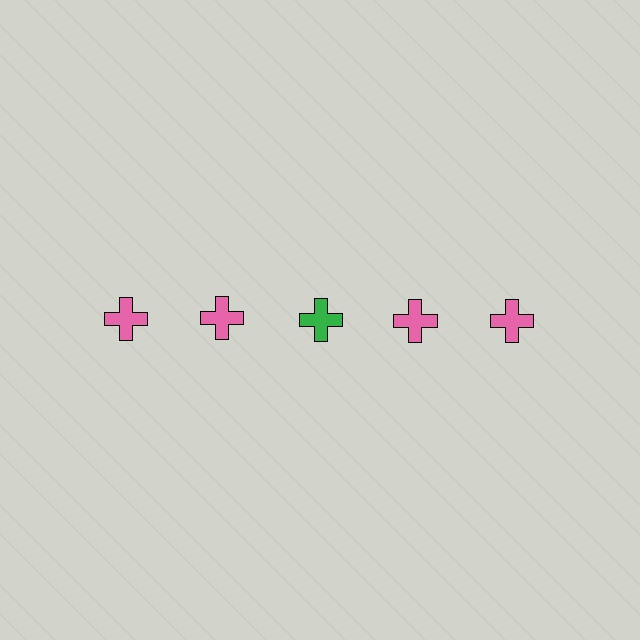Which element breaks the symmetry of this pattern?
The green cross in the top row, center column breaks the symmetry. All other shapes are pink crosses.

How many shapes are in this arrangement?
There are 5 shapes arranged in a grid pattern.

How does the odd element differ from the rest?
It has a different color: green instead of pink.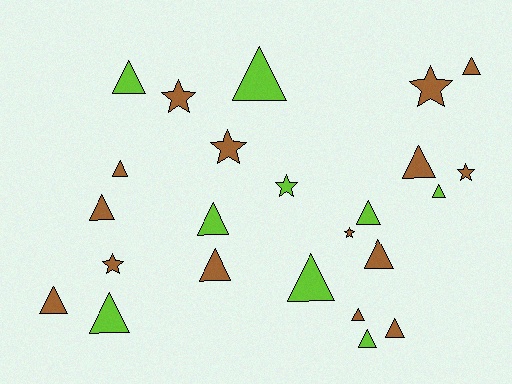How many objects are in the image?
There are 24 objects.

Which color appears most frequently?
Brown, with 15 objects.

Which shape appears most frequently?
Triangle, with 17 objects.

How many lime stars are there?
There is 1 lime star.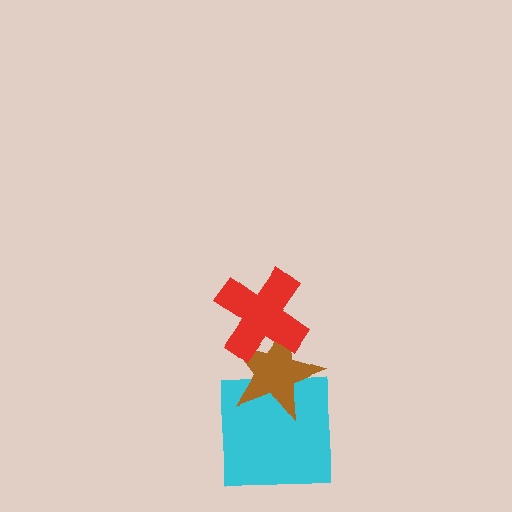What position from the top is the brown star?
The brown star is 2nd from the top.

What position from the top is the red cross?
The red cross is 1st from the top.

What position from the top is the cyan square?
The cyan square is 3rd from the top.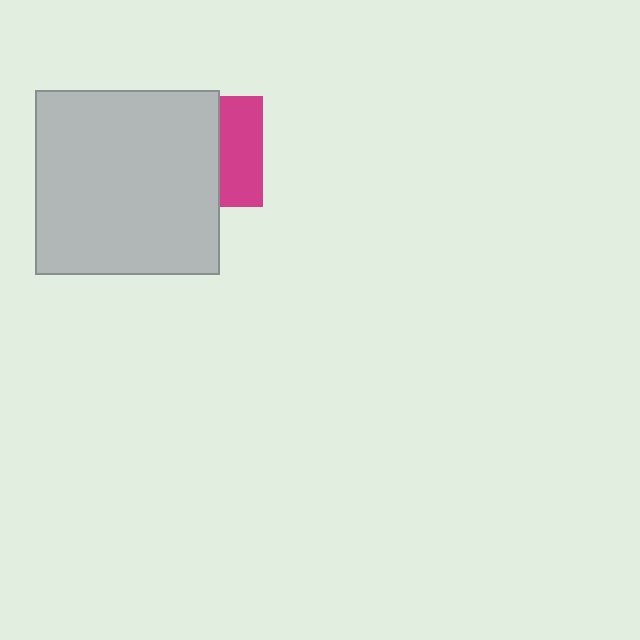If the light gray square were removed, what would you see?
You would see the complete magenta square.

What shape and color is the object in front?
The object in front is a light gray square.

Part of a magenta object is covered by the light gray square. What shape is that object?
It is a square.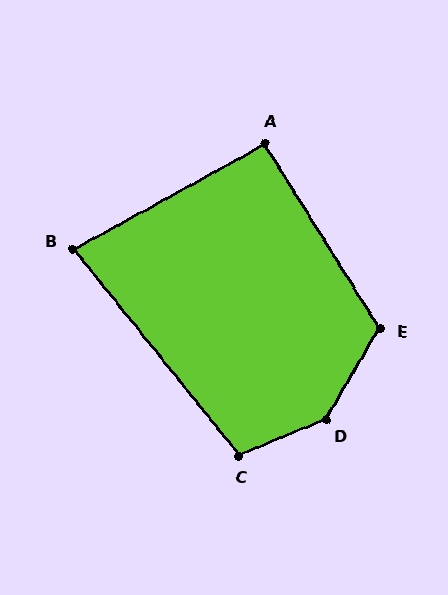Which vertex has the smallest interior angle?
B, at approximately 80 degrees.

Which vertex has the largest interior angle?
D, at approximately 143 degrees.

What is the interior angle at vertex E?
Approximately 117 degrees (obtuse).